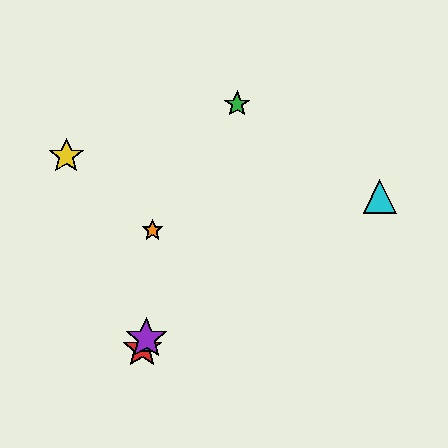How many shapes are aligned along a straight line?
4 shapes (the red star, the blue triangle, the green star, the purple star) are aligned along a straight line.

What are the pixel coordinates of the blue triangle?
The blue triangle is at (145, 341).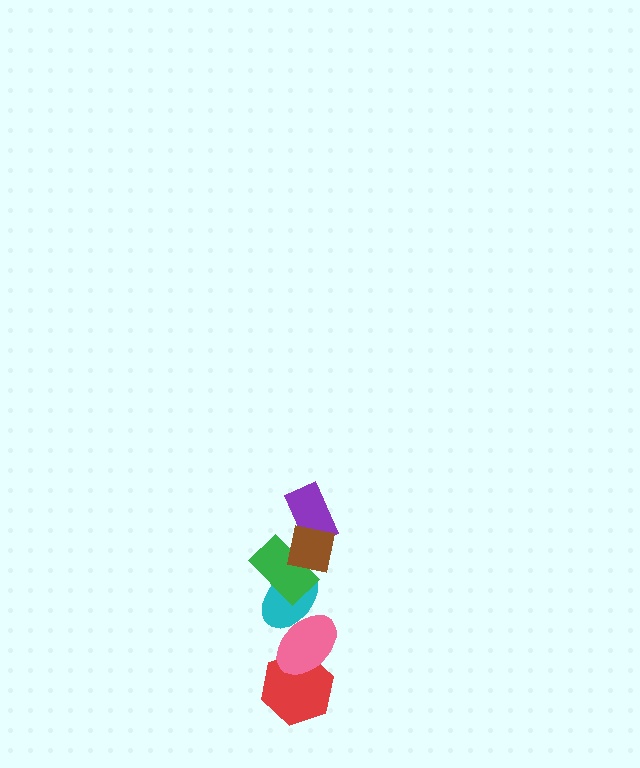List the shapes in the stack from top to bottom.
From top to bottom: the brown square, the purple rectangle, the green rectangle, the cyan ellipse, the pink ellipse, the red hexagon.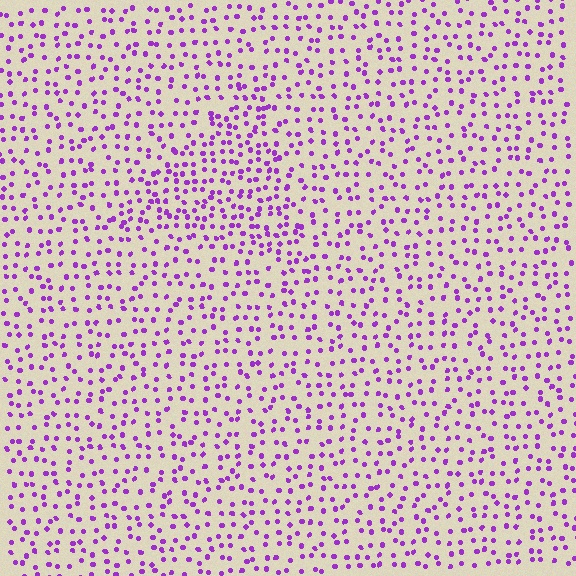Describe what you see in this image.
The image contains small purple elements arranged at two different densities. A triangle-shaped region is visible where the elements are more densely packed than the surrounding area.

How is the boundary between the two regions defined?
The boundary is defined by a change in element density (approximately 1.6x ratio). All elements are the same color, size, and shape.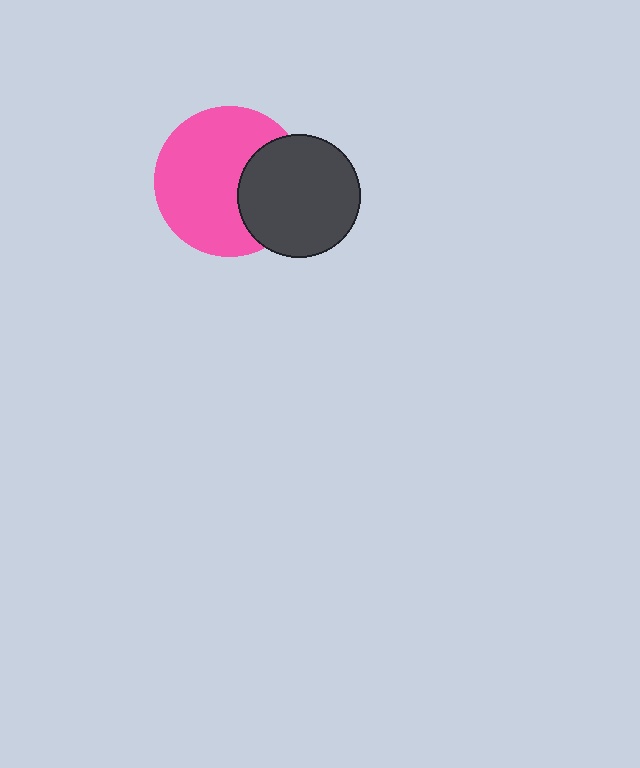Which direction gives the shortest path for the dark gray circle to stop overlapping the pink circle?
Moving right gives the shortest separation.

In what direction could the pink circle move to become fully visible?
The pink circle could move left. That would shift it out from behind the dark gray circle entirely.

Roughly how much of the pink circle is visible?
Most of it is visible (roughly 70%).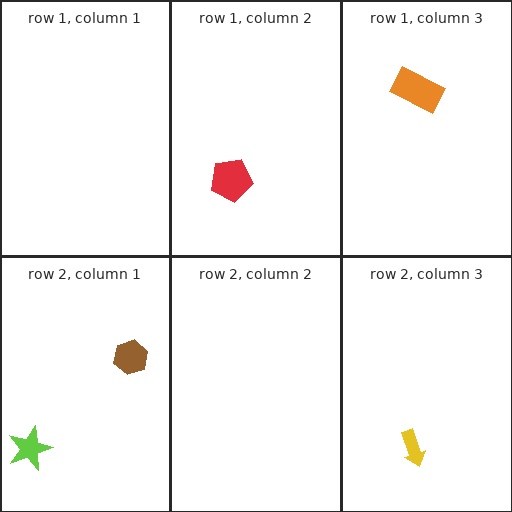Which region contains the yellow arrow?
The row 2, column 3 region.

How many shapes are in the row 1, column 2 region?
1.